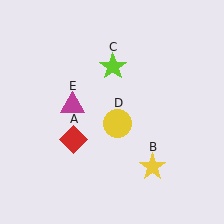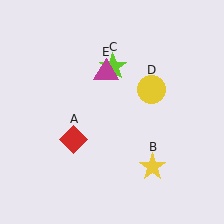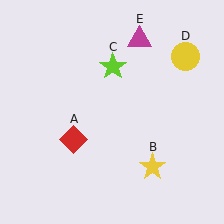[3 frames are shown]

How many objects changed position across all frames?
2 objects changed position: yellow circle (object D), magenta triangle (object E).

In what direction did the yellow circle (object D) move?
The yellow circle (object D) moved up and to the right.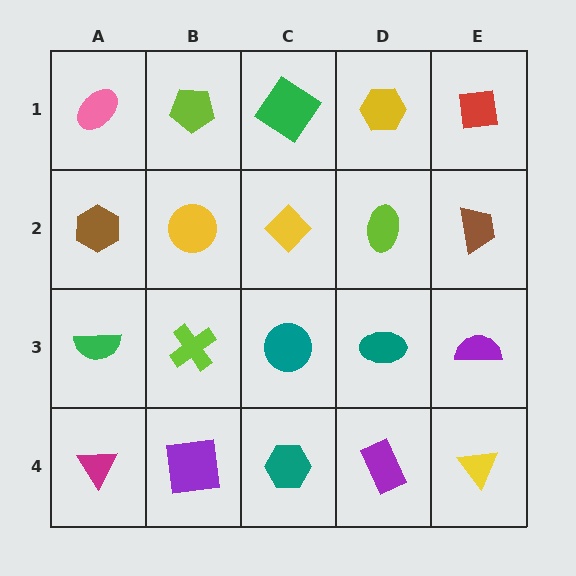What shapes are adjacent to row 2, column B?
A lime pentagon (row 1, column B), a lime cross (row 3, column B), a brown hexagon (row 2, column A), a yellow diamond (row 2, column C).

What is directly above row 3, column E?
A brown trapezoid.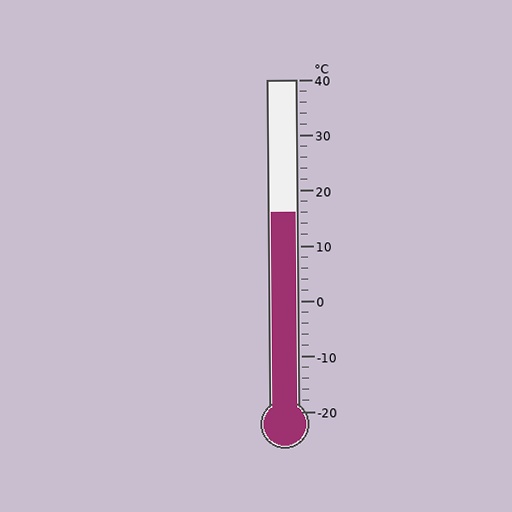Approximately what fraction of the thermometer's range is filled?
The thermometer is filled to approximately 60% of its range.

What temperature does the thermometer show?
The thermometer shows approximately 16°C.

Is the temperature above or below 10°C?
The temperature is above 10°C.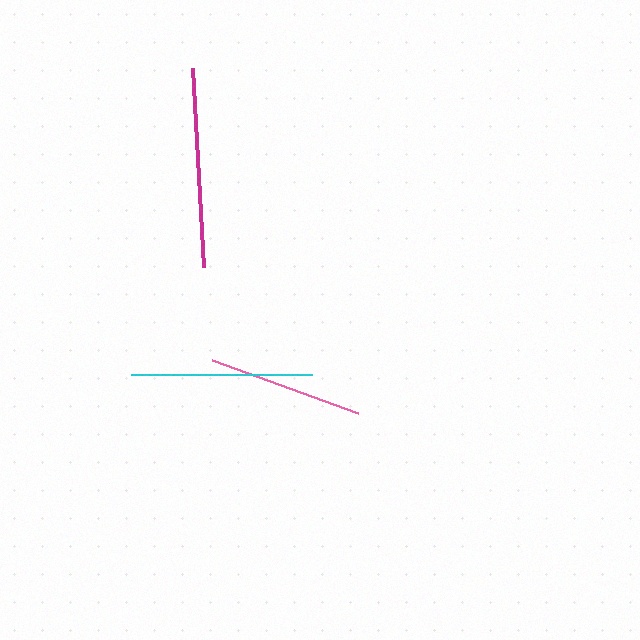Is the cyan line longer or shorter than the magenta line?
The magenta line is longer than the cyan line.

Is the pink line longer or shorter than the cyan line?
The cyan line is longer than the pink line.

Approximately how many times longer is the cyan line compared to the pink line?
The cyan line is approximately 1.2 times the length of the pink line.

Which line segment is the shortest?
The pink line is the shortest at approximately 156 pixels.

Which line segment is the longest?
The magenta line is the longest at approximately 199 pixels.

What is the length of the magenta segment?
The magenta segment is approximately 199 pixels long.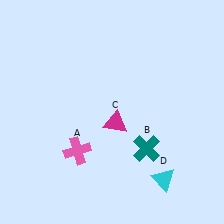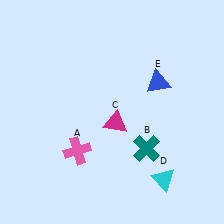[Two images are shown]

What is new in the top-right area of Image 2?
A blue triangle (E) was added in the top-right area of Image 2.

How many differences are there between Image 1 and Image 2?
There is 1 difference between the two images.